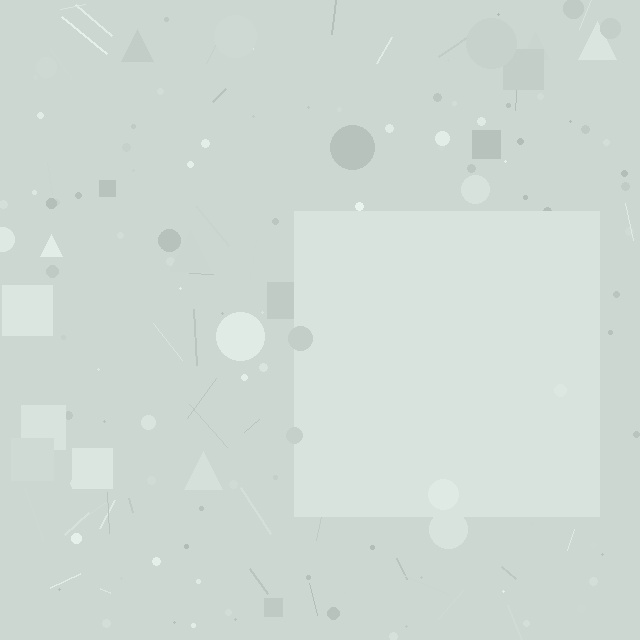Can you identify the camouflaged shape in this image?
The camouflaged shape is a square.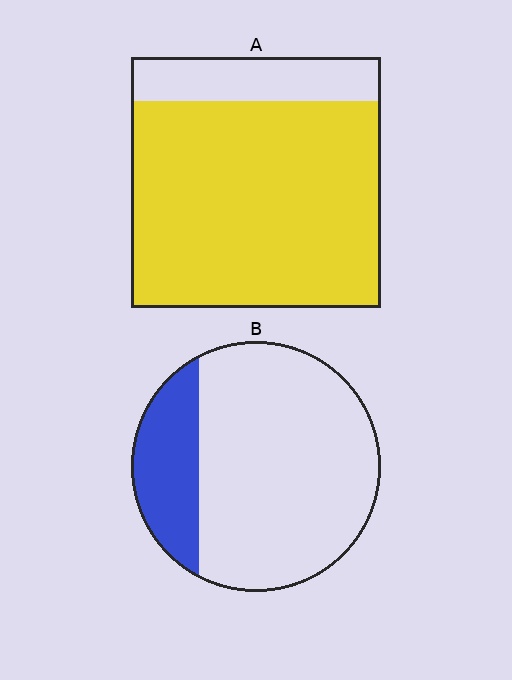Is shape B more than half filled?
No.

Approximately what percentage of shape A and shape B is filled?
A is approximately 80% and B is approximately 20%.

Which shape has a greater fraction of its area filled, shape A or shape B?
Shape A.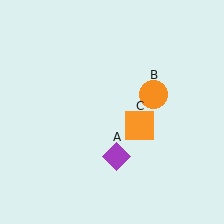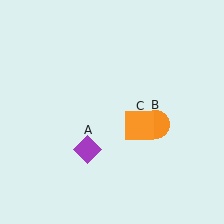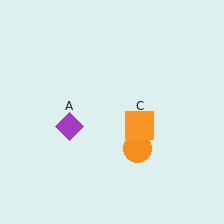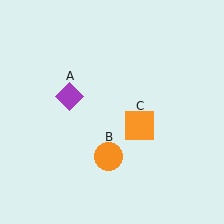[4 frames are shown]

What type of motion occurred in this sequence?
The purple diamond (object A), orange circle (object B) rotated clockwise around the center of the scene.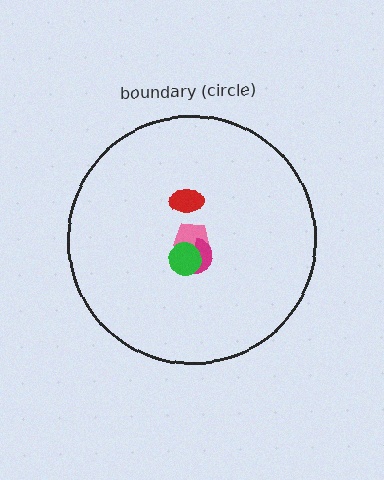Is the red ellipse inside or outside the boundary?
Inside.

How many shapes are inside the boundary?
4 inside, 0 outside.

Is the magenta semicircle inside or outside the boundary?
Inside.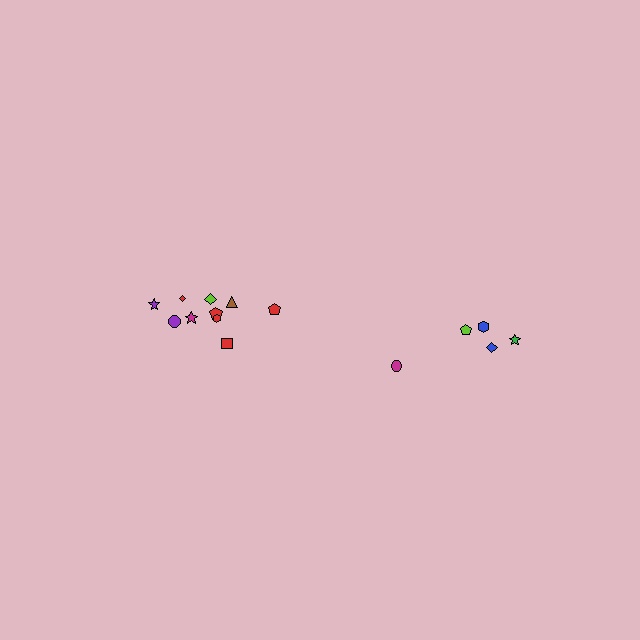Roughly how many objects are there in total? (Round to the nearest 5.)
Roughly 15 objects in total.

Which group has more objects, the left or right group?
The left group.